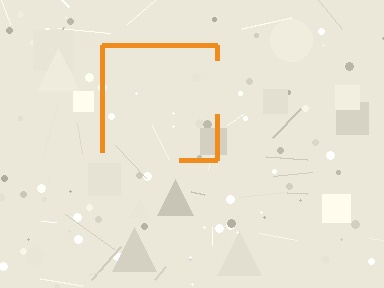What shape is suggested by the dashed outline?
The dashed outline suggests a square.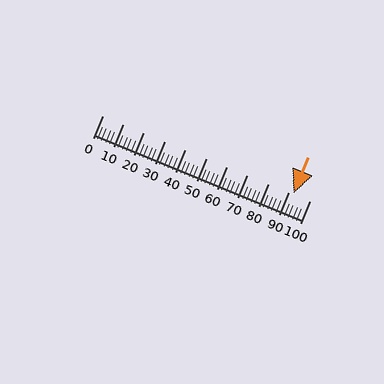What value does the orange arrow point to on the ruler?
The orange arrow points to approximately 92.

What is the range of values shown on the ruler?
The ruler shows values from 0 to 100.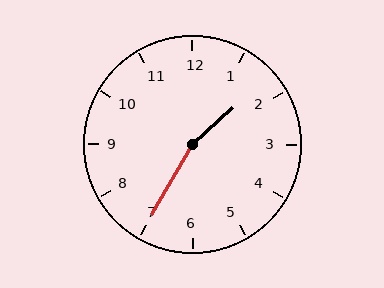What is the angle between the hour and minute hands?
Approximately 162 degrees.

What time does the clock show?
1:35.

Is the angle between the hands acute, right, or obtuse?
It is obtuse.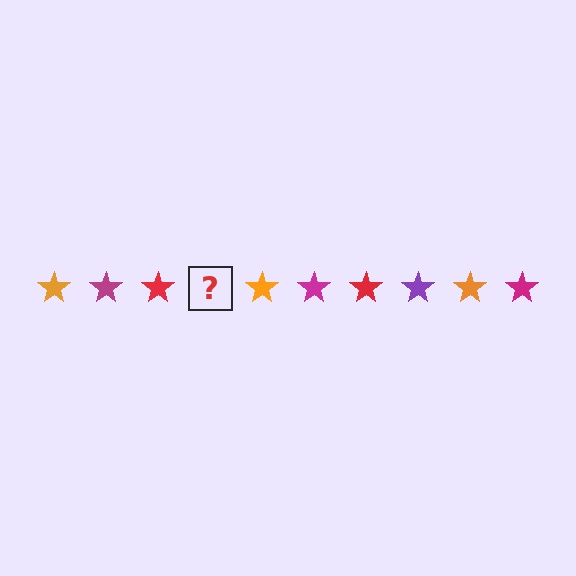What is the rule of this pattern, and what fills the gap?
The rule is that the pattern cycles through orange, magenta, red, purple stars. The gap should be filled with a purple star.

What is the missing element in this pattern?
The missing element is a purple star.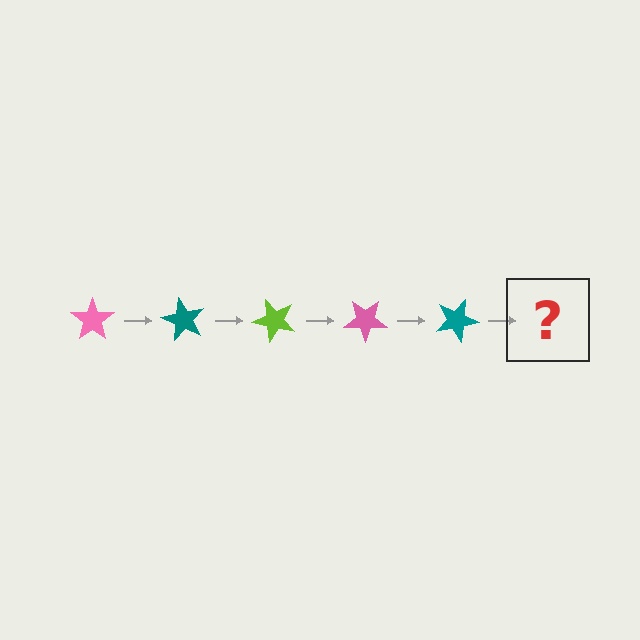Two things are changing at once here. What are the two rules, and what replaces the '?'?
The two rules are that it rotates 60 degrees each step and the color cycles through pink, teal, and lime. The '?' should be a lime star, rotated 300 degrees from the start.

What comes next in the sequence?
The next element should be a lime star, rotated 300 degrees from the start.